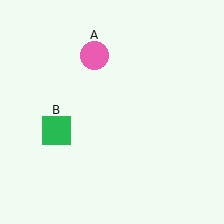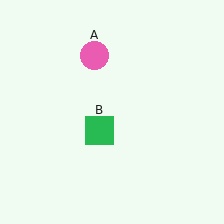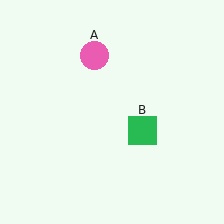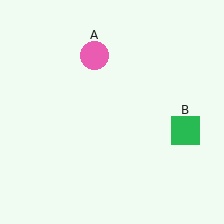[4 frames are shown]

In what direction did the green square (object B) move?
The green square (object B) moved right.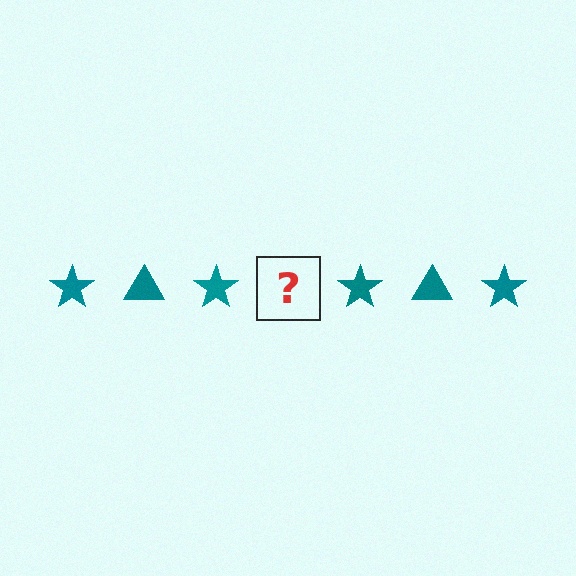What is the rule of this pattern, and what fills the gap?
The rule is that the pattern cycles through star, triangle shapes in teal. The gap should be filled with a teal triangle.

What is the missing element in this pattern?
The missing element is a teal triangle.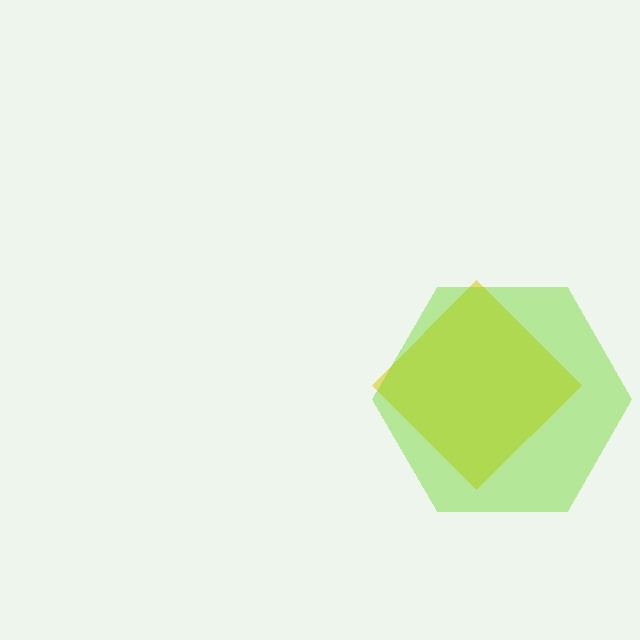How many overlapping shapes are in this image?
There are 2 overlapping shapes in the image.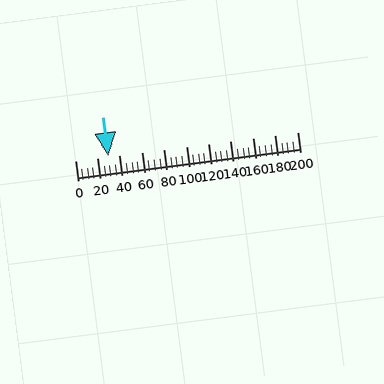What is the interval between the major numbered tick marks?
The major tick marks are spaced 20 units apart.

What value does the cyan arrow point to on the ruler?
The cyan arrow points to approximately 30.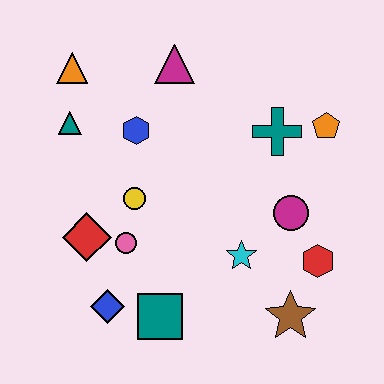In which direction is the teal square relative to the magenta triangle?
The teal square is below the magenta triangle.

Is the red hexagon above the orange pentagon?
No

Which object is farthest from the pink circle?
The orange pentagon is farthest from the pink circle.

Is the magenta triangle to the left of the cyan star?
Yes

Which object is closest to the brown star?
The red hexagon is closest to the brown star.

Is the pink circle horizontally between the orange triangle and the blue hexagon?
Yes